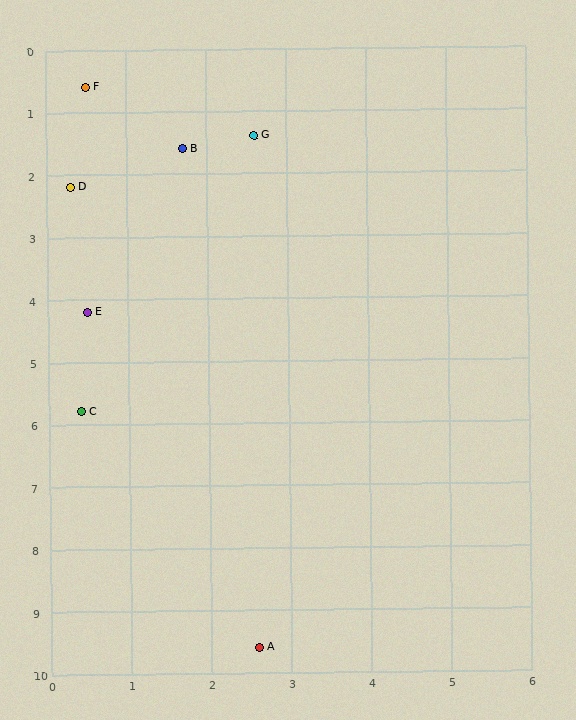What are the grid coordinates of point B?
Point B is at approximately (1.7, 1.6).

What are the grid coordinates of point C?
Point C is at approximately (0.4, 5.8).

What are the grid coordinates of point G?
Point G is at approximately (2.6, 1.4).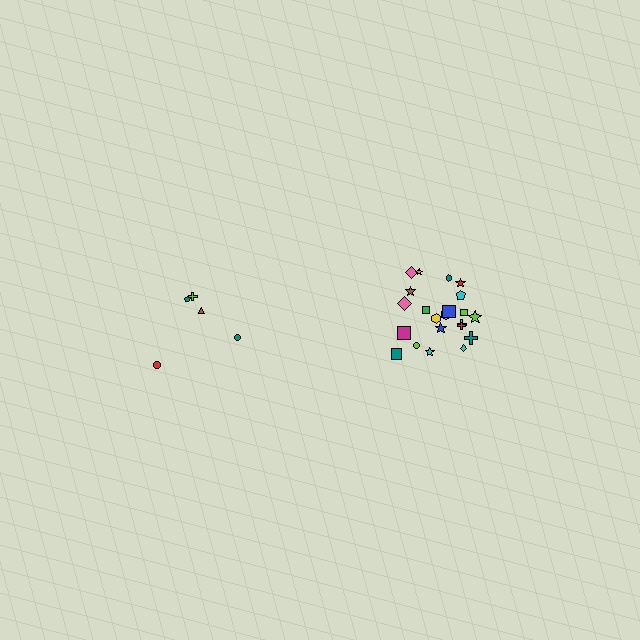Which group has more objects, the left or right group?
The right group.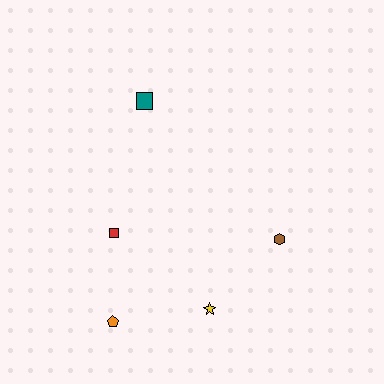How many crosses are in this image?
There are no crosses.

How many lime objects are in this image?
There are no lime objects.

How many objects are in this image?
There are 5 objects.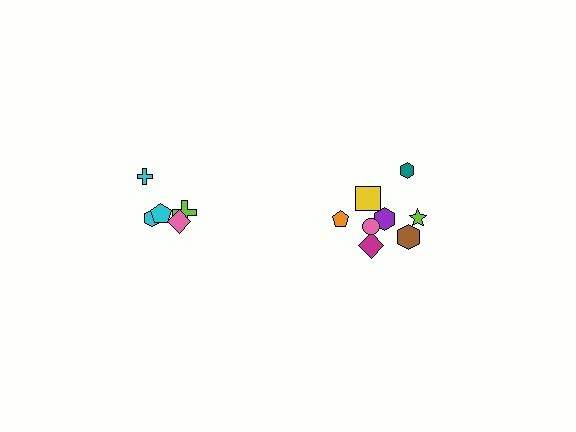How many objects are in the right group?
There are 8 objects.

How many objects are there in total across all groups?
There are 13 objects.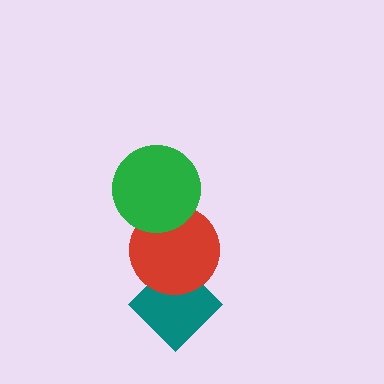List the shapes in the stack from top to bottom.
From top to bottom: the green circle, the red circle, the teal diamond.